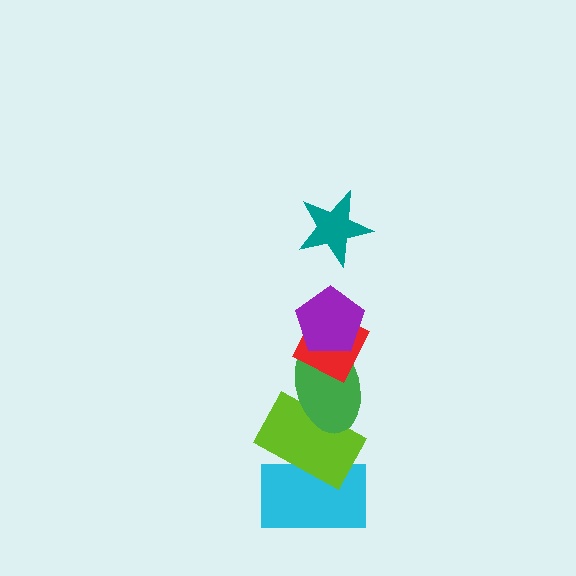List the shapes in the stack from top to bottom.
From top to bottom: the teal star, the purple pentagon, the red diamond, the green ellipse, the lime rectangle, the cyan rectangle.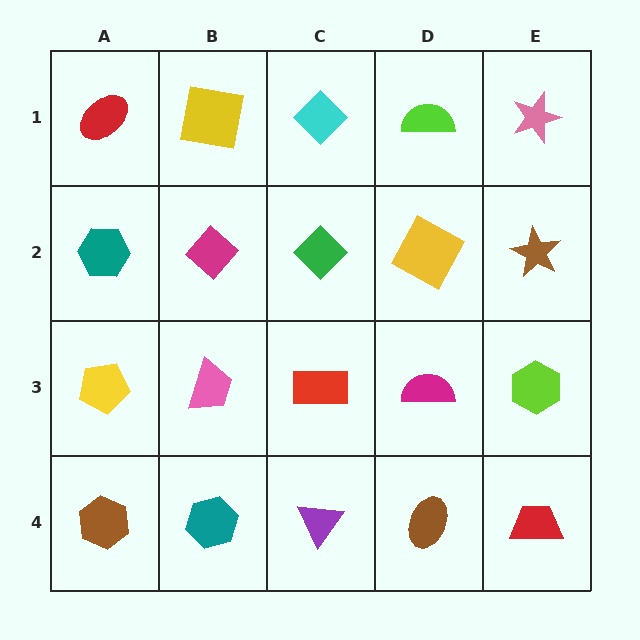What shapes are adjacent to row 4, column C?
A red rectangle (row 3, column C), a teal hexagon (row 4, column B), a brown ellipse (row 4, column D).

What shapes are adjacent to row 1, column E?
A brown star (row 2, column E), a lime semicircle (row 1, column D).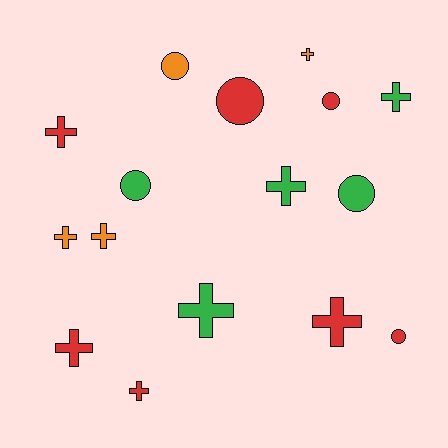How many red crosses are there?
There are 4 red crosses.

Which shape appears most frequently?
Cross, with 10 objects.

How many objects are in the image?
There are 16 objects.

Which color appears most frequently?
Red, with 7 objects.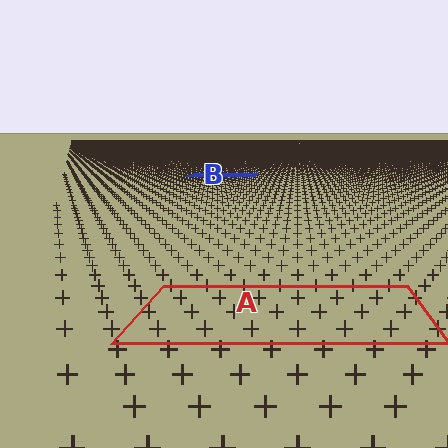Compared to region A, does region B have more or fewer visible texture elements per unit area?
Region B has more texture elements per unit area — they are packed more densely because it is farther away.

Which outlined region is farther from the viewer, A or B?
Region B is farther from the viewer — the texture elements inside it appear smaller and more densely packed.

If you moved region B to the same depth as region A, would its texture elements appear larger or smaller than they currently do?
They would appear larger. At a closer depth, the same texture elements are projected at a bigger on-screen size.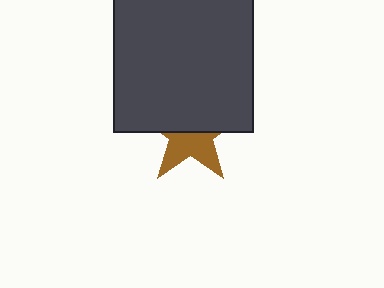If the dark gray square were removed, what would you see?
You would see the complete brown star.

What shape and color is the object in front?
The object in front is a dark gray square.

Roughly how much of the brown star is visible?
About half of it is visible (roughly 46%).